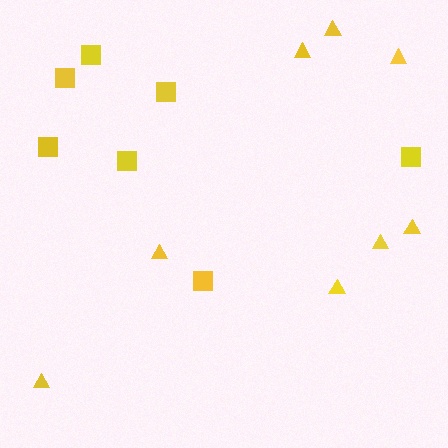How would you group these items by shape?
There are 2 groups: one group of squares (7) and one group of triangles (8).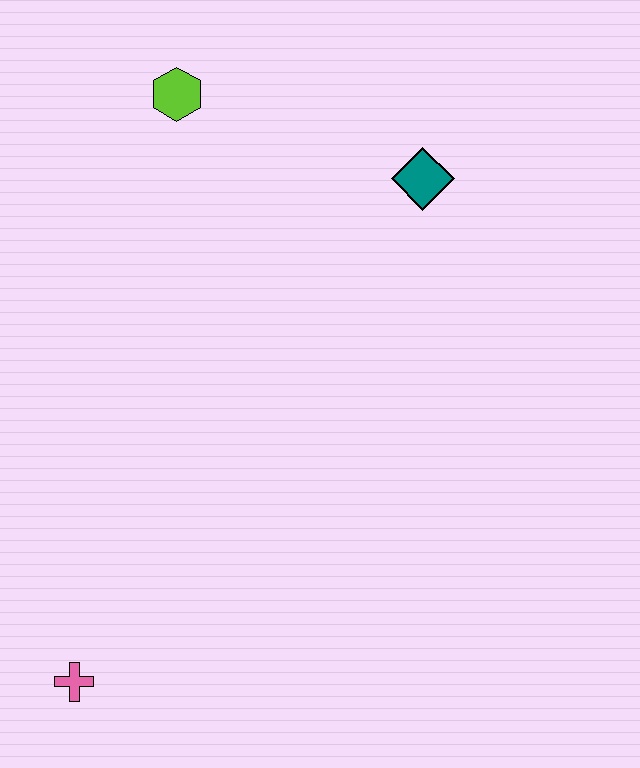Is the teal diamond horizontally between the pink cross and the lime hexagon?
No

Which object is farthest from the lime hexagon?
The pink cross is farthest from the lime hexagon.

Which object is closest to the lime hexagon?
The teal diamond is closest to the lime hexagon.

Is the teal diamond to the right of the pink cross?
Yes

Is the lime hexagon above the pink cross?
Yes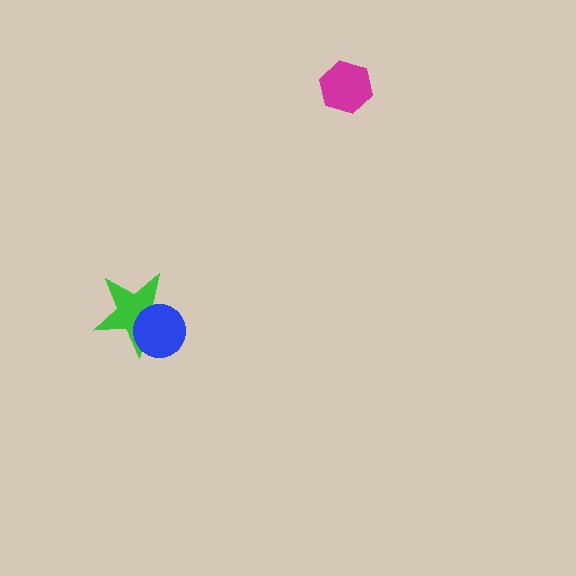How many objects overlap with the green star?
1 object overlaps with the green star.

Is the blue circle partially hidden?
No, no other shape covers it.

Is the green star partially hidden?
Yes, it is partially covered by another shape.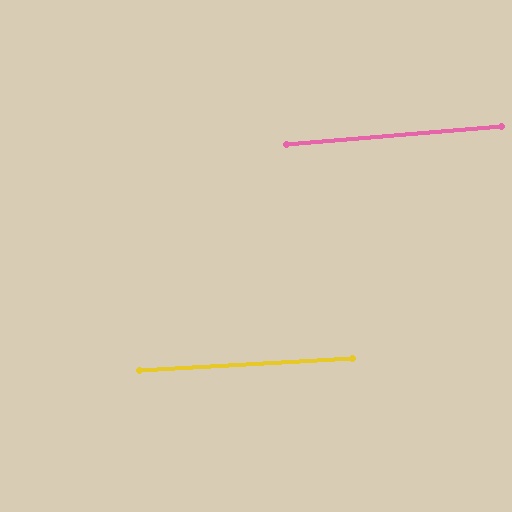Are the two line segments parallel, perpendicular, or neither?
Parallel — their directions differ by only 1.4°.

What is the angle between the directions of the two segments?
Approximately 1 degree.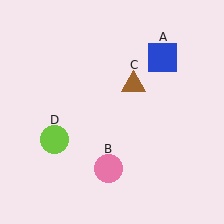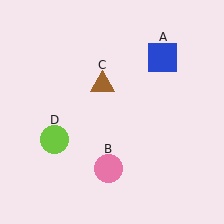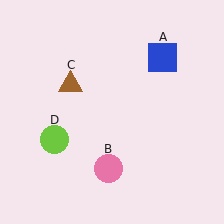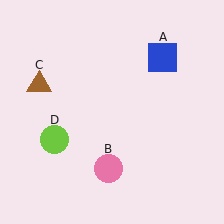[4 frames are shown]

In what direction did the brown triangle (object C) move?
The brown triangle (object C) moved left.